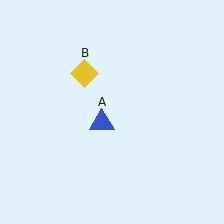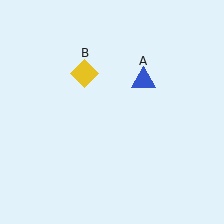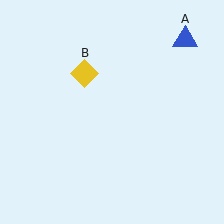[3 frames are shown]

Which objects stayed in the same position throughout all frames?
Yellow diamond (object B) remained stationary.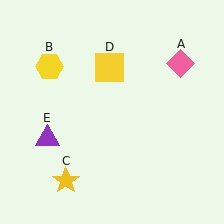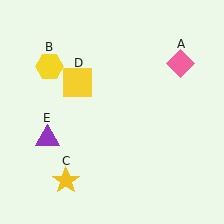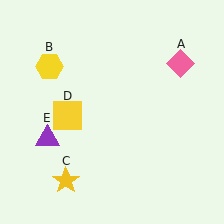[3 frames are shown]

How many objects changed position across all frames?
1 object changed position: yellow square (object D).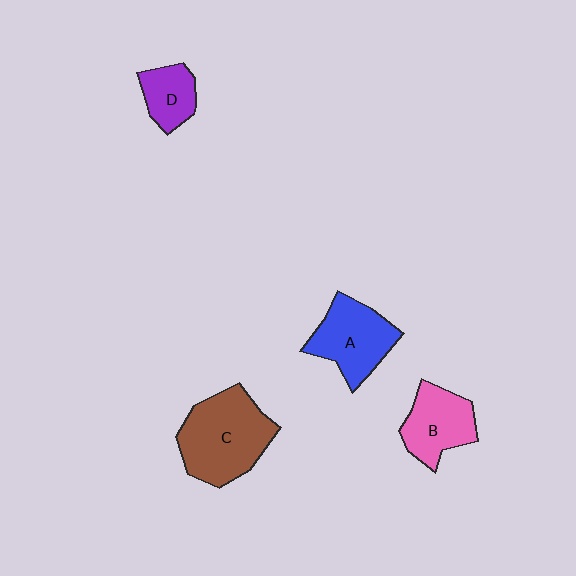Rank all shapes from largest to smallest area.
From largest to smallest: C (brown), A (blue), B (pink), D (purple).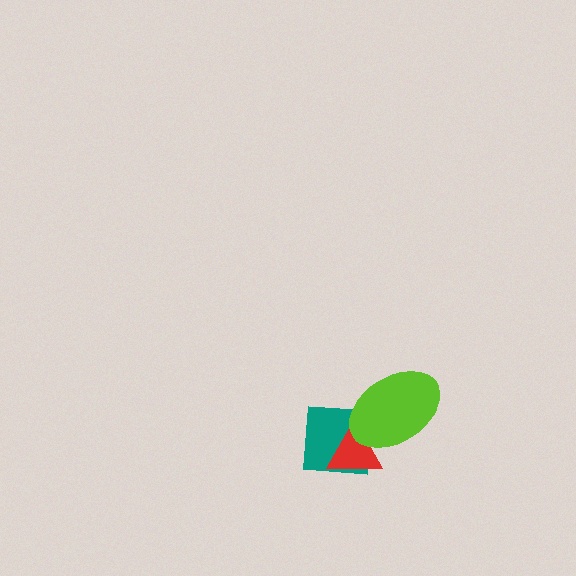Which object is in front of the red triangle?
The lime ellipse is in front of the red triangle.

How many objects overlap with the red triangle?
2 objects overlap with the red triangle.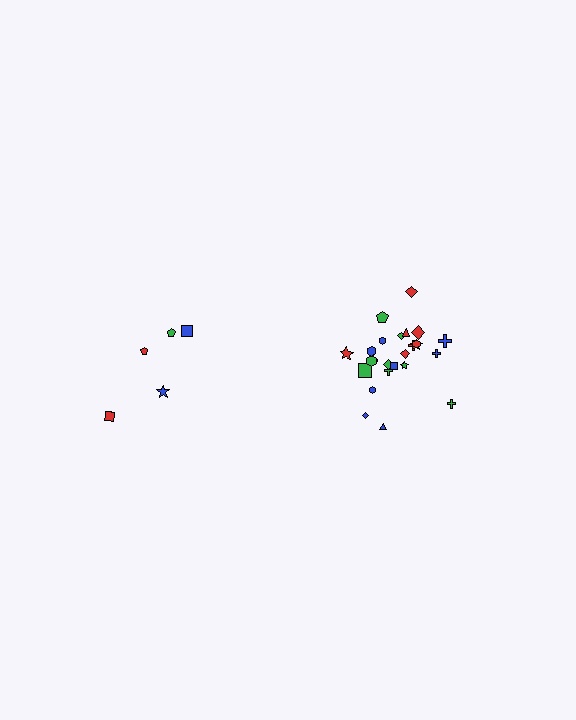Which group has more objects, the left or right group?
The right group.